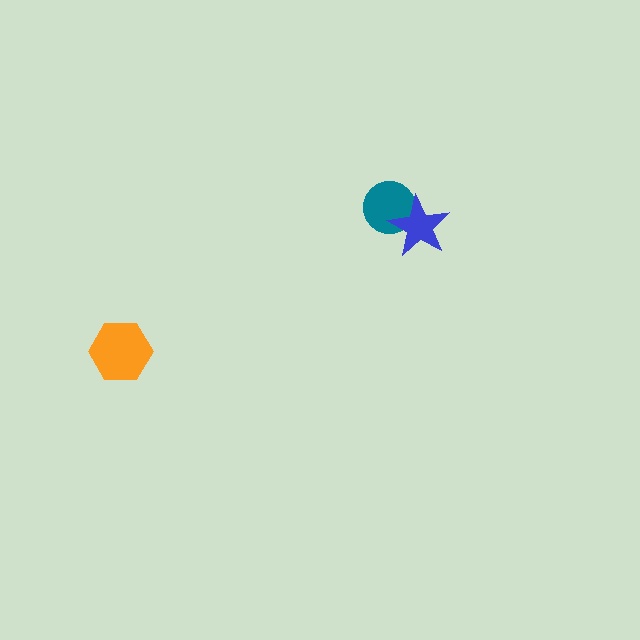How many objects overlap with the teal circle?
1 object overlaps with the teal circle.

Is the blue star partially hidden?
No, no other shape covers it.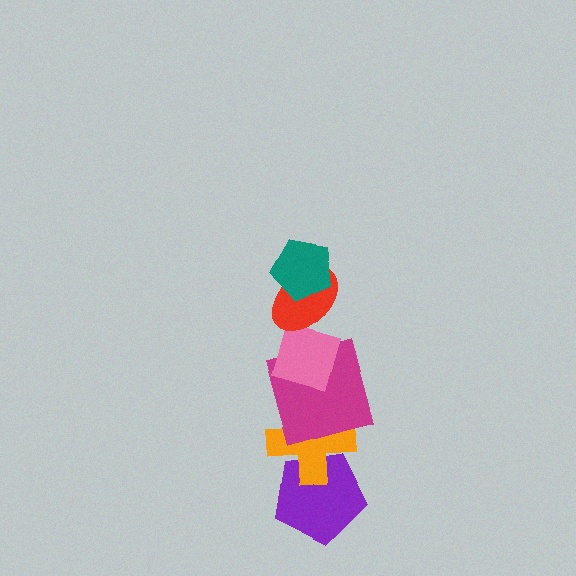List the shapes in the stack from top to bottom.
From top to bottom: the teal pentagon, the red ellipse, the pink diamond, the magenta square, the orange cross, the purple pentagon.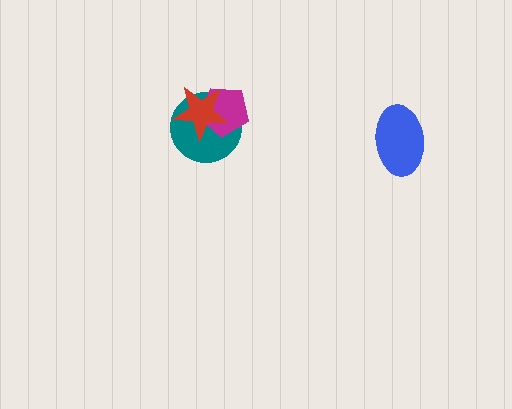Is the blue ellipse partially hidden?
No, no other shape covers it.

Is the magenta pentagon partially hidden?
Yes, it is partially covered by another shape.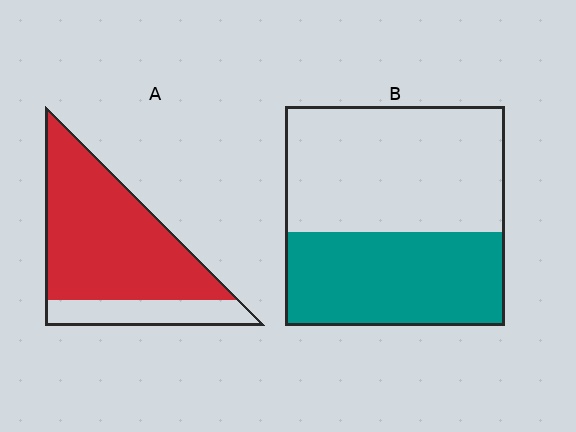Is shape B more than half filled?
No.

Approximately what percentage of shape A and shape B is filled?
A is approximately 80% and B is approximately 45%.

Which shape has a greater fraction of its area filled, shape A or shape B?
Shape A.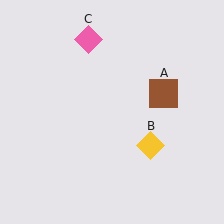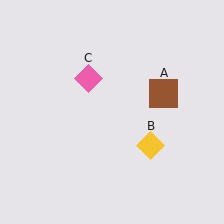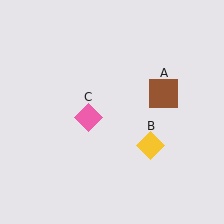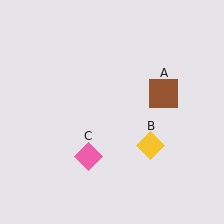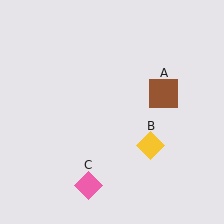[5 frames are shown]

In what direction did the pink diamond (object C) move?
The pink diamond (object C) moved down.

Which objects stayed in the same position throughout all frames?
Brown square (object A) and yellow diamond (object B) remained stationary.